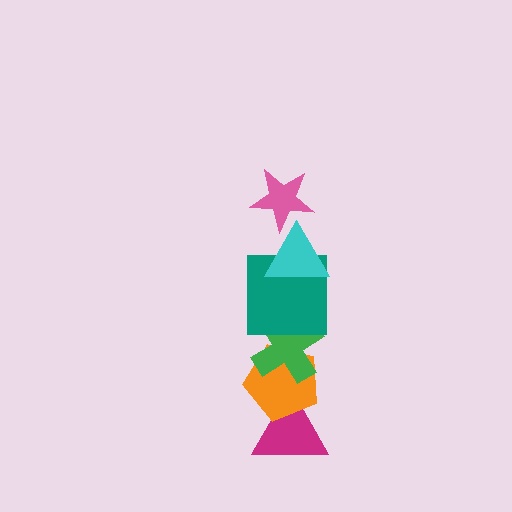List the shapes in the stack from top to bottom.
From top to bottom: the pink star, the cyan triangle, the teal square, the green cross, the orange pentagon, the magenta triangle.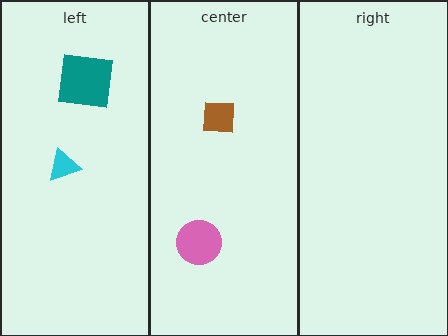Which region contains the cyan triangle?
The left region.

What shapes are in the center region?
The pink circle, the brown square.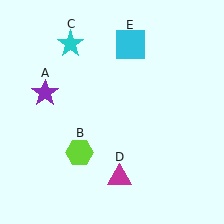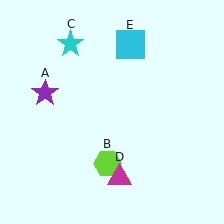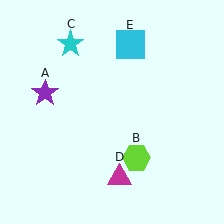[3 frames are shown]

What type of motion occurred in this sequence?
The lime hexagon (object B) rotated counterclockwise around the center of the scene.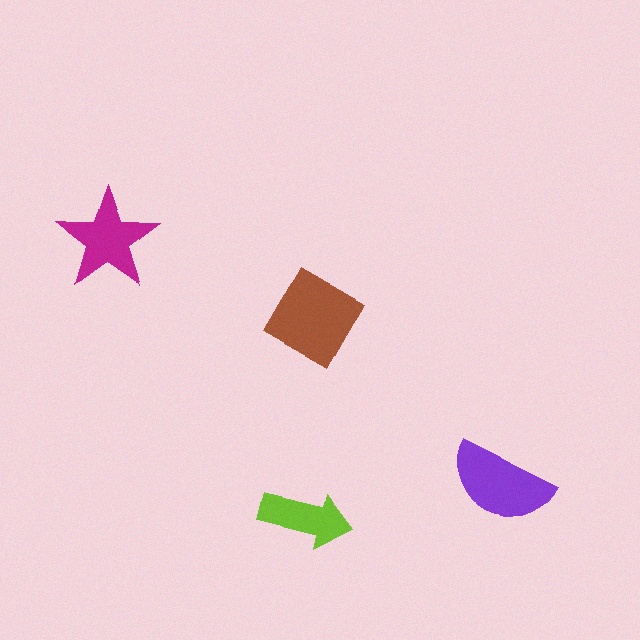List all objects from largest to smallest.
The brown diamond, the purple semicircle, the magenta star, the lime arrow.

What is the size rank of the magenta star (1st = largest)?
3rd.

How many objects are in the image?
There are 4 objects in the image.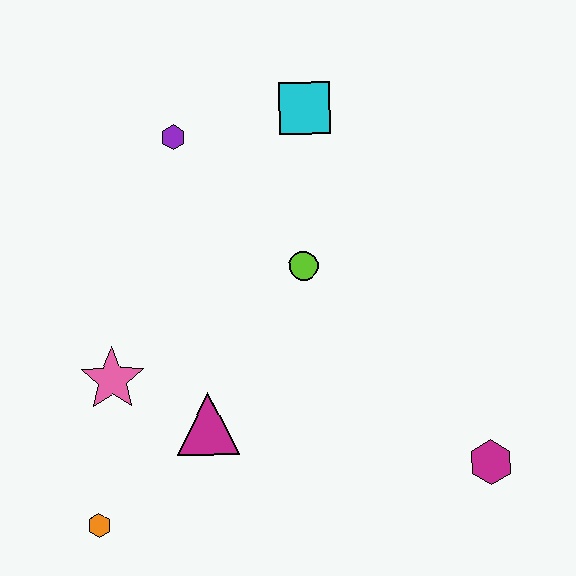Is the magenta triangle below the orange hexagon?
No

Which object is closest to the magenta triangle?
The pink star is closest to the magenta triangle.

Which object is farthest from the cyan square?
The orange hexagon is farthest from the cyan square.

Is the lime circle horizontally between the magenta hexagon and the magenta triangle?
Yes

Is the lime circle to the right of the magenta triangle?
Yes